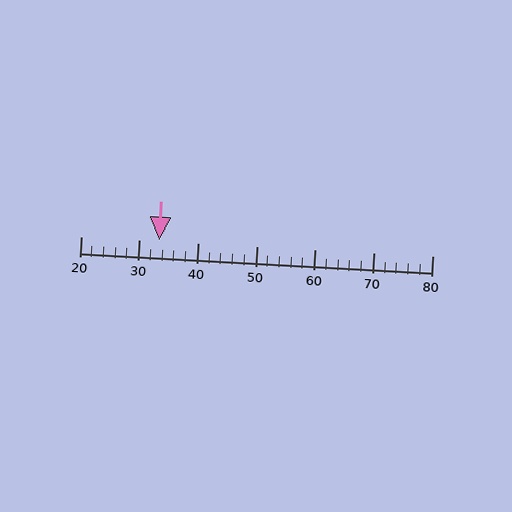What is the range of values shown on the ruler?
The ruler shows values from 20 to 80.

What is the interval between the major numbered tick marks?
The major tick marks are spaced 10 units apart.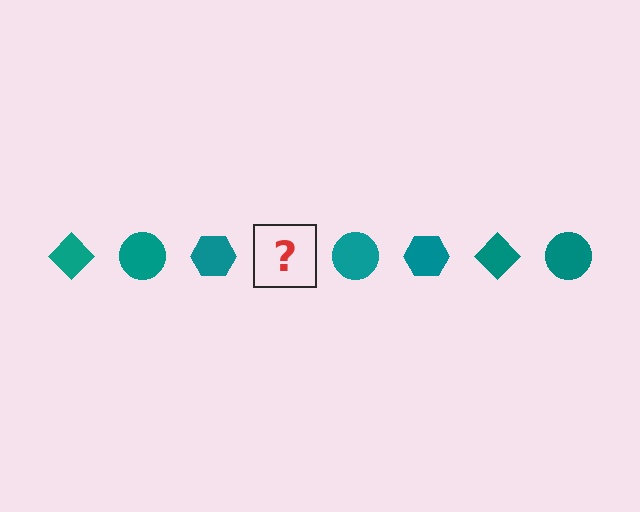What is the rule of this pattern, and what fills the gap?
The rule is that the pattern cycles through diamond, circle, hexagon shapes in teal. The gap should be filled with a teal diamond.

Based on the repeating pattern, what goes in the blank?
The blank should be a teal diamond.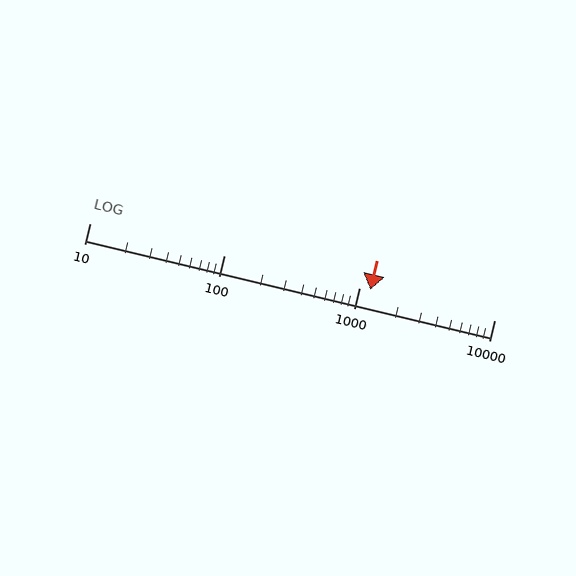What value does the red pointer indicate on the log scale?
The pointer indicates approximately 1200.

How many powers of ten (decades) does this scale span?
The scale spans 3 decades, from 10 to 10000.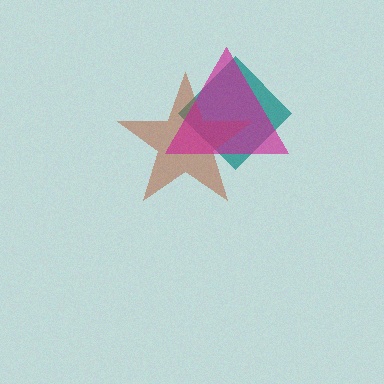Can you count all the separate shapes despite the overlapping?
Yes, there are 3 separate shapes.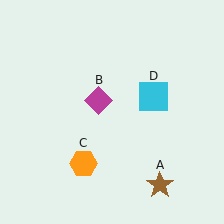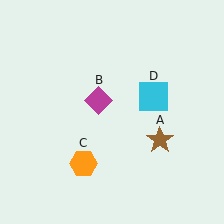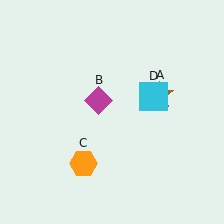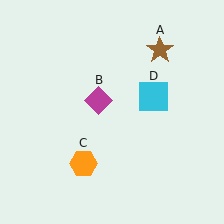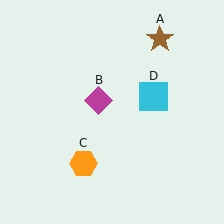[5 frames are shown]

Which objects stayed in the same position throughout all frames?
Magenta diamond (object B) and orange hexagon (object C) and cyan square (object D) remained stationary.